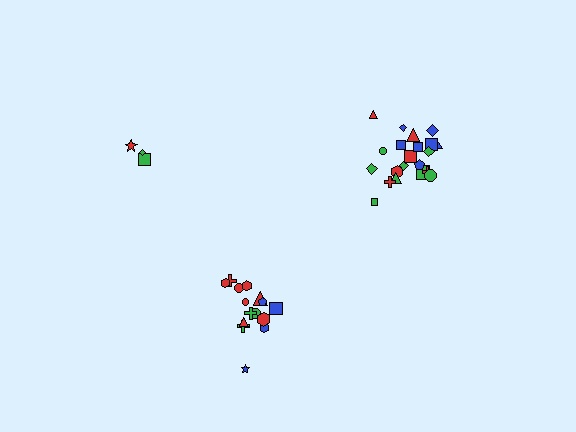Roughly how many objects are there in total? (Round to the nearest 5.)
Roughly 40 objects in total.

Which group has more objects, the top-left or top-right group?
The top-right group.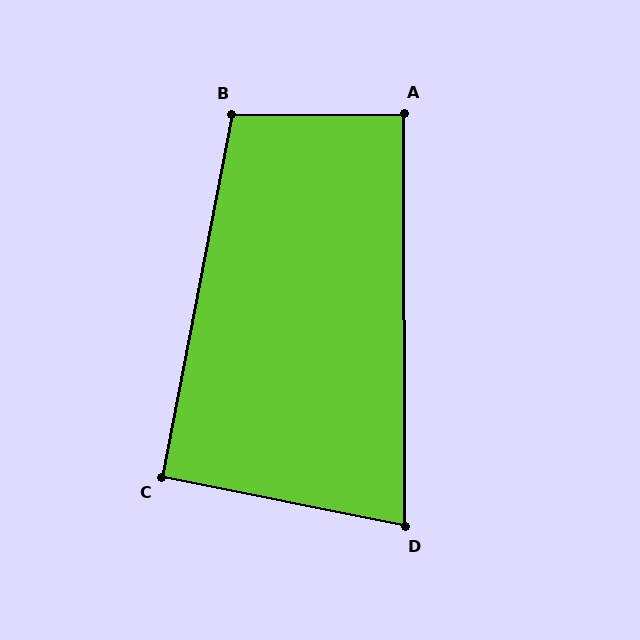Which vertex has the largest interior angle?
B, at approximately 101 degrees.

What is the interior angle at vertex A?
Approximately 90 degrees (approximately right).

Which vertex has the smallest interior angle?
D, at approximately 79 degrees.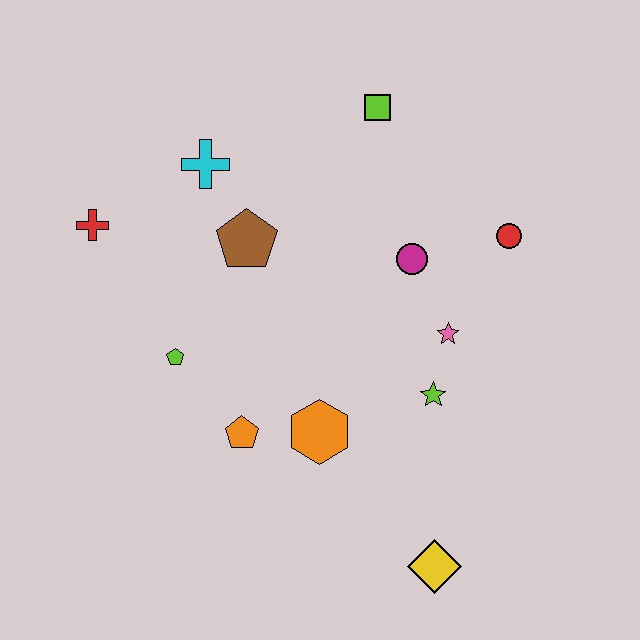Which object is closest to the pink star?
The lime star is closest to the pink star.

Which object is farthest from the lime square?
The yellow diamond is farthest from the lime square.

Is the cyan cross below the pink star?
No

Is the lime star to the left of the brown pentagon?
No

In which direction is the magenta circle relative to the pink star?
The magenta circle is above the pink star.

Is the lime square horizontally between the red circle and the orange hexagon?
Yes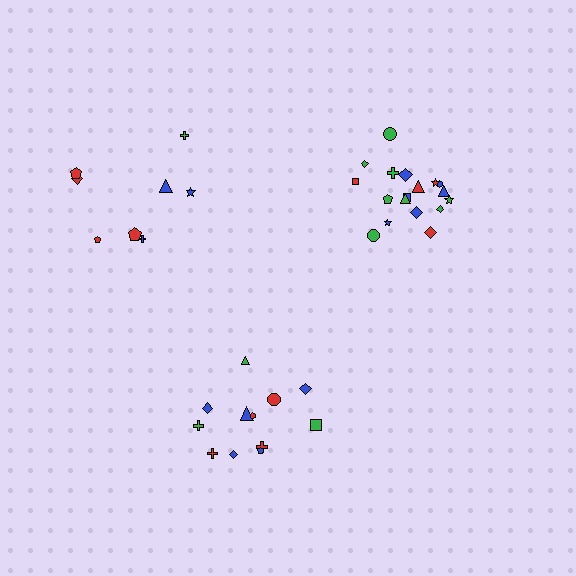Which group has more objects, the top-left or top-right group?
The top-right group.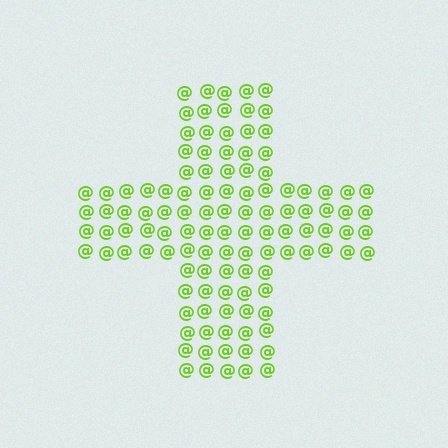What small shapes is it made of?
It is made of small at signs.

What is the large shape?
The large shape is a cross.